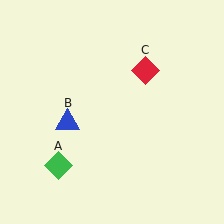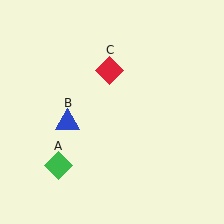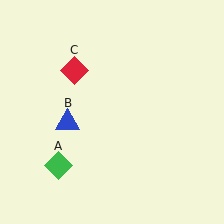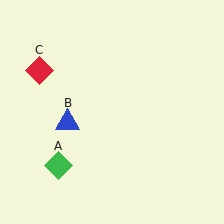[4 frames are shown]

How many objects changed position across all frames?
1 object changed position: red diamond (object C).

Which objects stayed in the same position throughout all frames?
Green diamond (object A) and blue triangle (object B) remained stationary.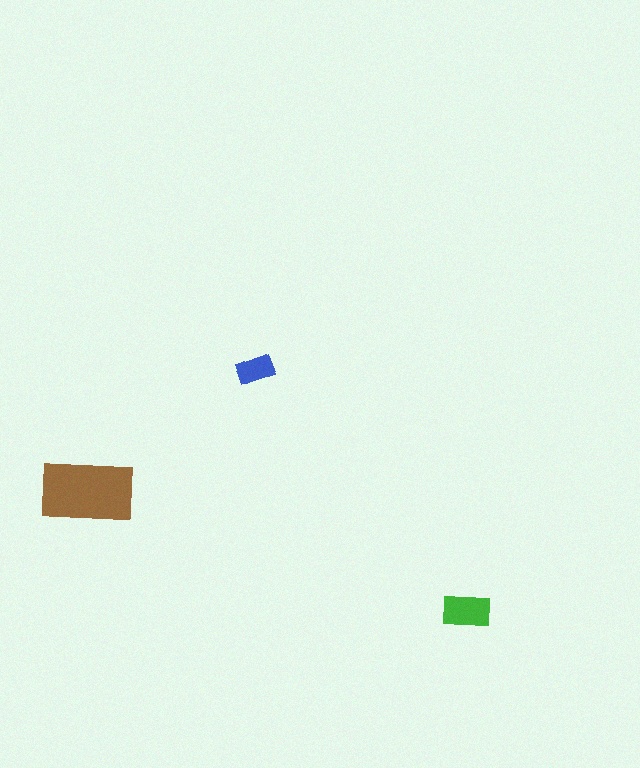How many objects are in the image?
There are 3 objects in the image.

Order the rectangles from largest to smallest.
the brown one, the green one, the blue one.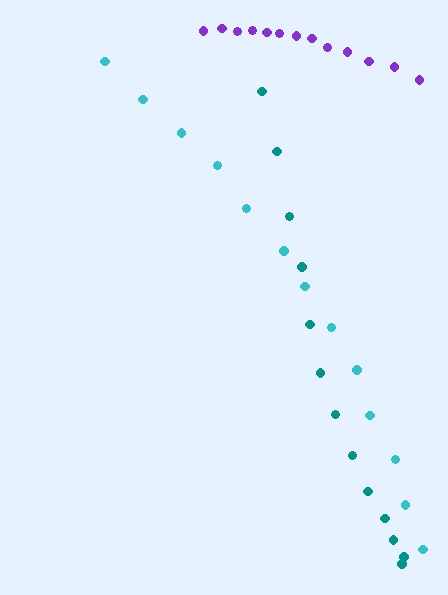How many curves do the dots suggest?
There are 3 distinct paths.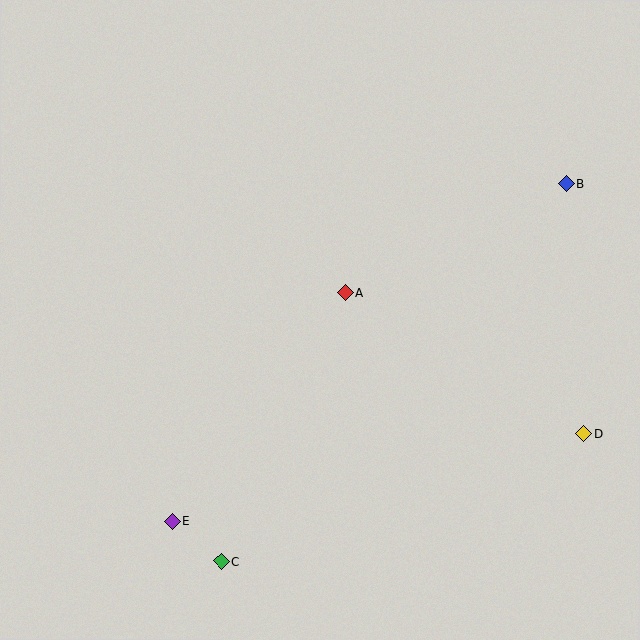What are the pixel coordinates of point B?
Point B is at (566, 184).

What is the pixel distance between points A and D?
The distance between A and D is 277 pixels.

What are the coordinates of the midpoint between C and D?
The midpoint between C and D is at (403, 498).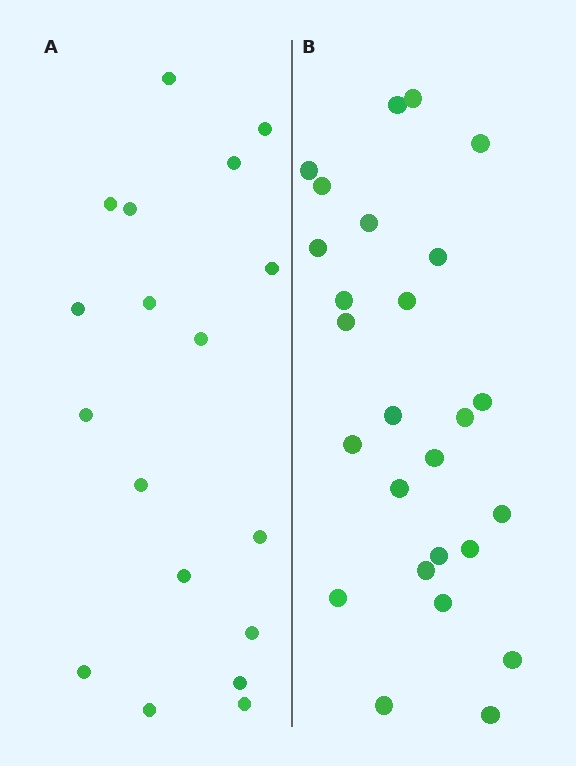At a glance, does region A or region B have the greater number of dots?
Region B (the right region) has more dots.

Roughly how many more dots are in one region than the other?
Region B has roughly 8 or so more dots than region A.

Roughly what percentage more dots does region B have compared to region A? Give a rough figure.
About 45% more.